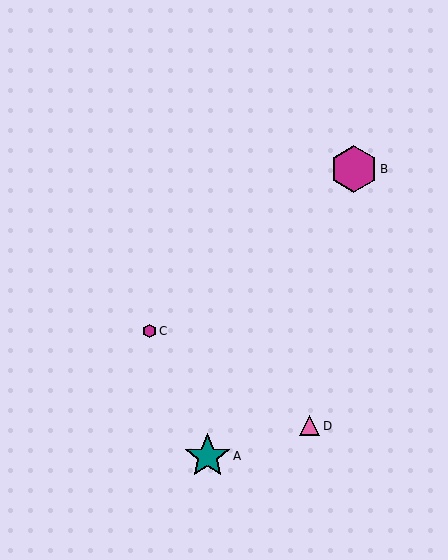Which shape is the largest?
The magenta hexagon (labeled B) is the largest.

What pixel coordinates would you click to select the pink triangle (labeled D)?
Click at (310, 426) to select the pink triangle D.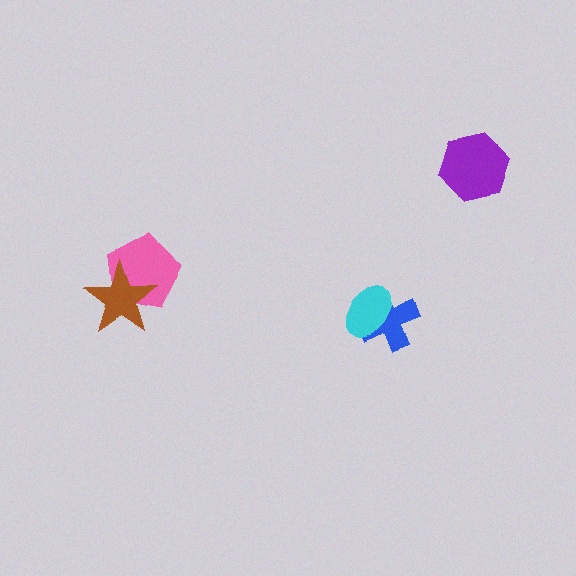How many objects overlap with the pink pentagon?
1 object overlaps with the pink pentagon.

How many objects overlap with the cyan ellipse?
1 object overlaps with the cyan ellipse.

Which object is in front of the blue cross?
The cyan ellipse is in front of the blue cross.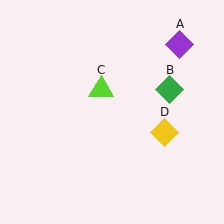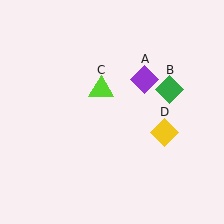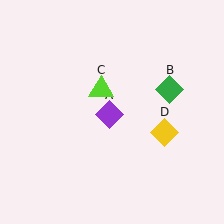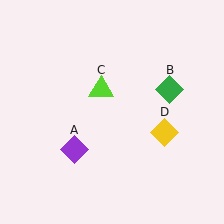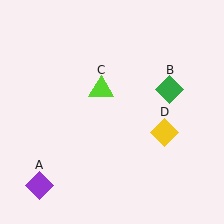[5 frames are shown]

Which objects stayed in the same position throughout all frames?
Green diamond (object B) and lime triangle (object C) and yellow diamond (object D) remained stationary.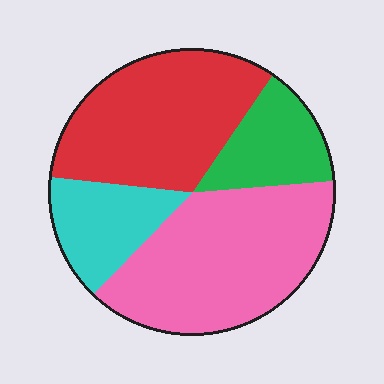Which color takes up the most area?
Pink, at roughly 40%.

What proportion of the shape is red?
Red takes up about one third (1/3) of the shape.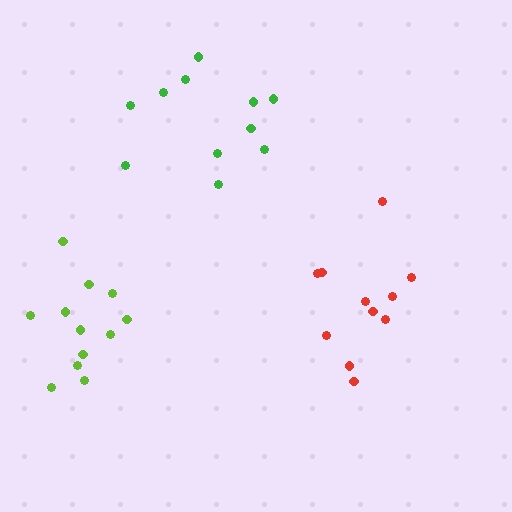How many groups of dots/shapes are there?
There are 3 groups.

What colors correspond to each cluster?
The clusters are colored: lime, red, green.